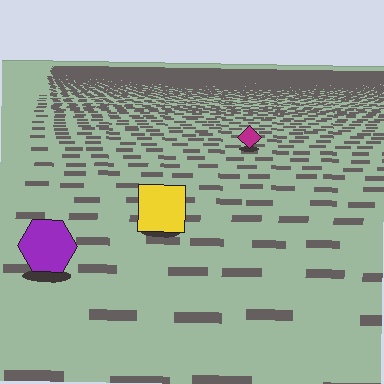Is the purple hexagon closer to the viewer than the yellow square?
Yes. The purple hexagon is closer — you can tell from the texture gradient: the ground texture is coarser near it.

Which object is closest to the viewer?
The purple hexagon is closest. The texture marks near it are larger and more spread out.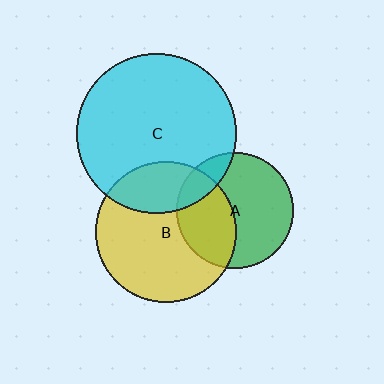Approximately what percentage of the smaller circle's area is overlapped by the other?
Approximately 15%.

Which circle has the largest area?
Circle C (cyan).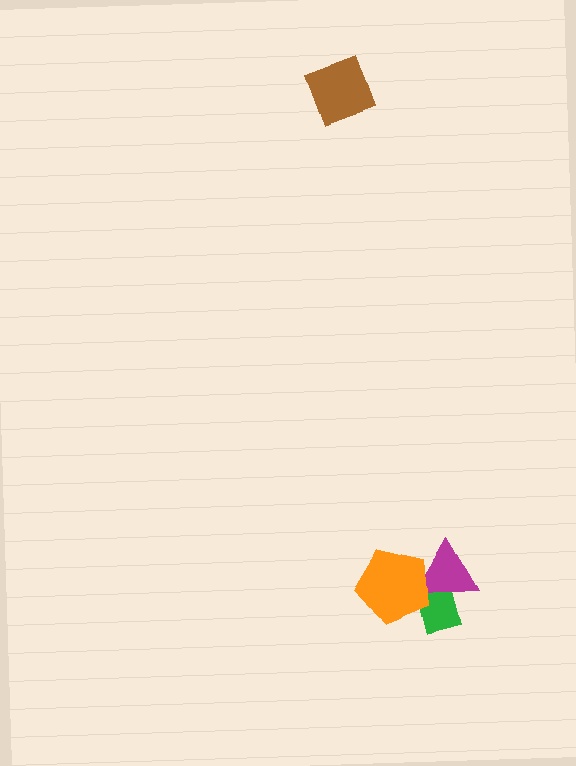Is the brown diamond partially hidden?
No, no other shape covers it.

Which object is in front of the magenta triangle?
The orange pentagon is in front of the magenta triangle.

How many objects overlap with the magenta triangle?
2 objects overlap with the magenta triangle.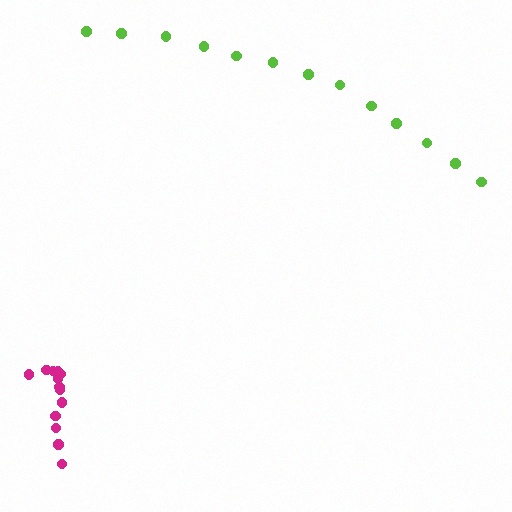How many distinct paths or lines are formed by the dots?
There are 2 distinct paths.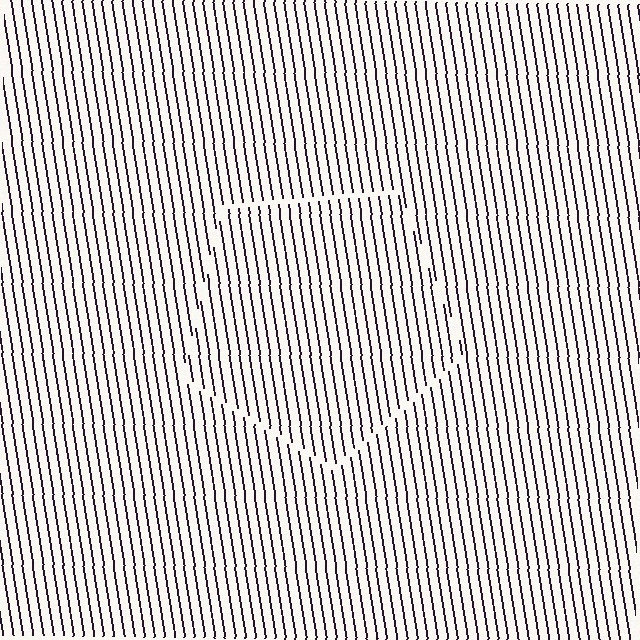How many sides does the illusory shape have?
5 sides — the line-ends trace a pentagon.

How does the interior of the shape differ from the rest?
The interior of the shape contains the same grating, shifted by half a period — the contour is defined by the phase discontinuity where line-ends from the inner and outer gratings abut.